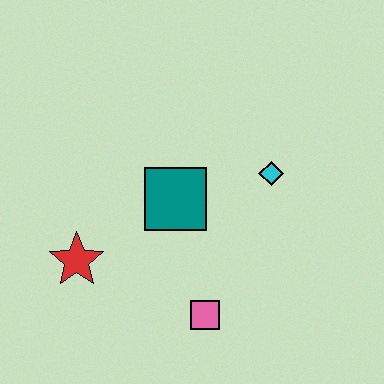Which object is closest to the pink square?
The teal square is closest to the pink square.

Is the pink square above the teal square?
No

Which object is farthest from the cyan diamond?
The red star is farthest from the cyan diamond.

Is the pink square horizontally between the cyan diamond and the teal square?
Yes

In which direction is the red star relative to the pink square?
The red star is to the left of the pink square.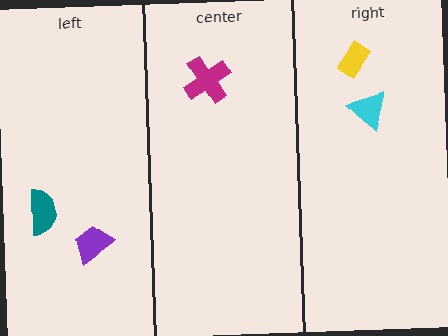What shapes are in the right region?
The cyan triangle, the yellow rectangle.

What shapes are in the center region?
The magenta cross.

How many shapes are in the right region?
2.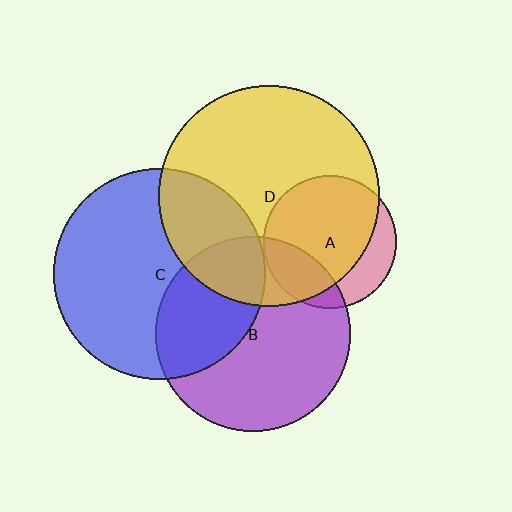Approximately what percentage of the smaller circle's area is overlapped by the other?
Approximately 25%.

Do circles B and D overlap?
Yes.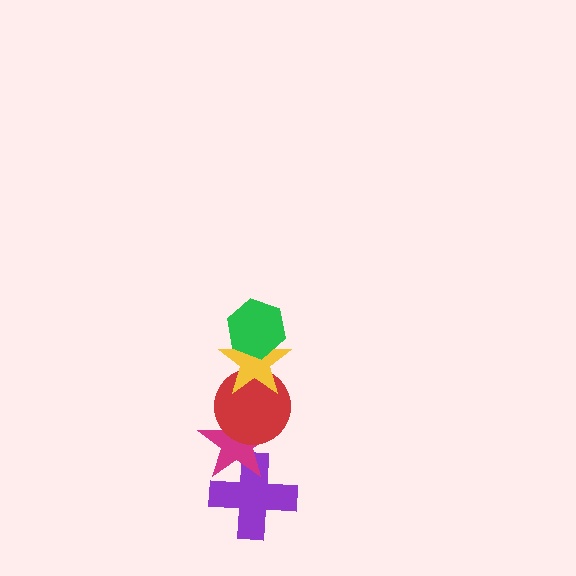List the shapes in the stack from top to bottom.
From top to bottom: the green hexagon, the yellow star, the red circle, the magenta star, the purple cross.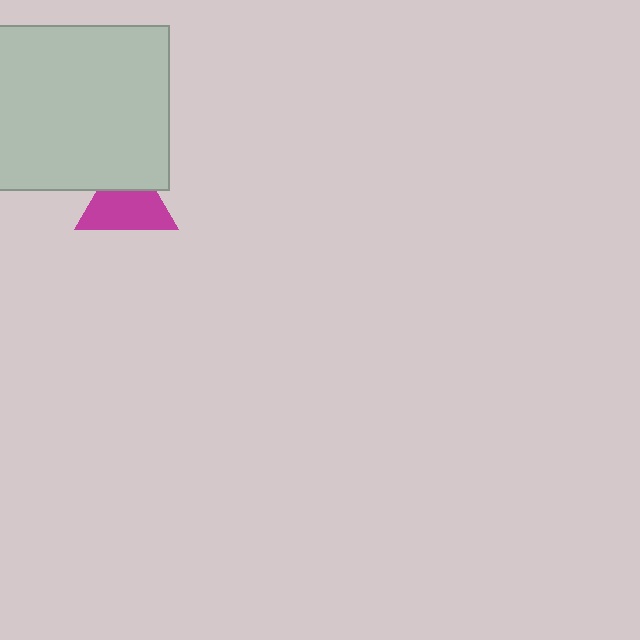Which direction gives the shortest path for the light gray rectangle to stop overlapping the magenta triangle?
Moving up gives the shortest separation.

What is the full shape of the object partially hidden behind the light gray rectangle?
The partially hidden object is a magenta triangle.